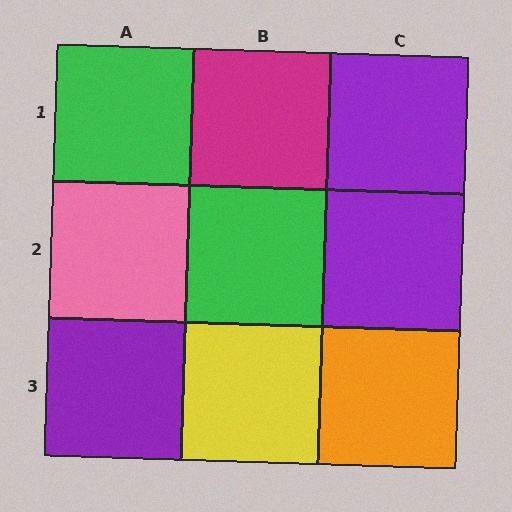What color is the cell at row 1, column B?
Magenta.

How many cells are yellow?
1 cell is yellow.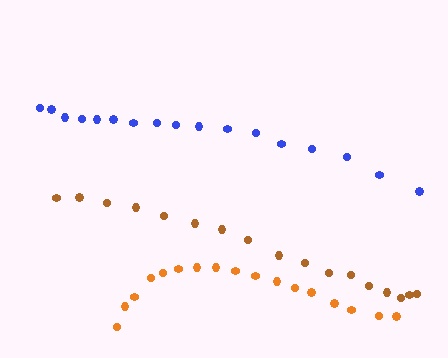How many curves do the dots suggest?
There are 3 distinct paths.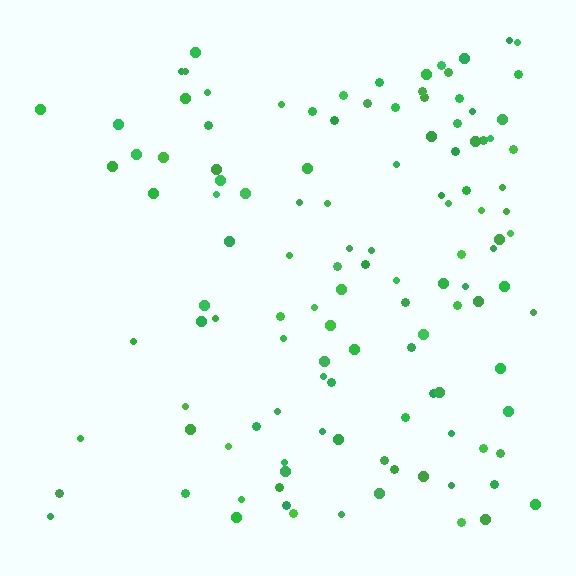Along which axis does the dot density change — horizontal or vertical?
Horizontal.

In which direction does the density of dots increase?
From left to right, with the right side densest.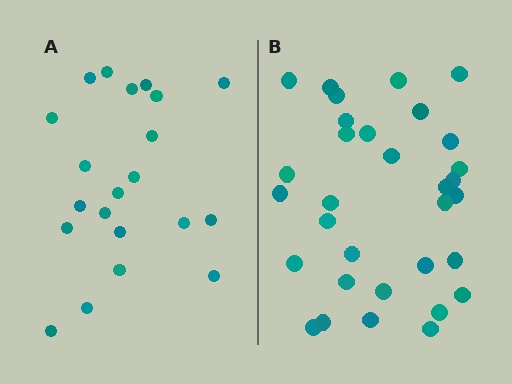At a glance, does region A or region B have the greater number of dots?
Region B (the right region) has more dots.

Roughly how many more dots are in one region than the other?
Region B has roughly 12 or so more dots than region A.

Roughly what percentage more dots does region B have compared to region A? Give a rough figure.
About 50% more.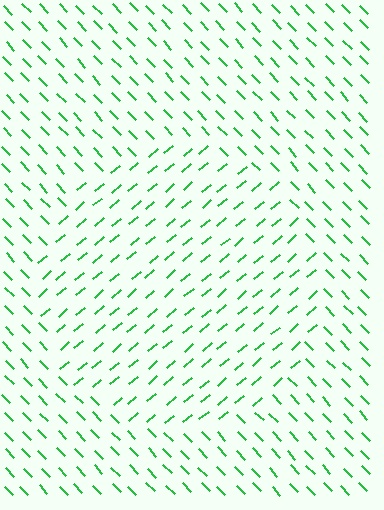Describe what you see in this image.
The image is filled with small green line segments. A circle region in the image has lines oriented differently from the surrounding lines, creating a visible texture boundary.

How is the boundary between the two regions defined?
The boundary is defined purely by a change in line orientation (approximately 86 degrees difference). All lines are the same color and thickness.